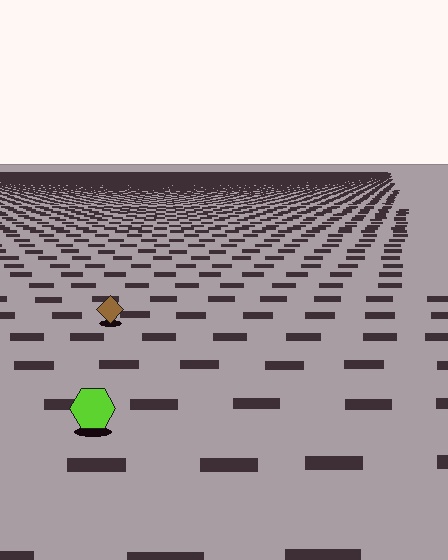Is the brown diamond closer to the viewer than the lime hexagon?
No. The lime hexagon is closer — you can tell from the texture gradient: the ground texture is coarser near it.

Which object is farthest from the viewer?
The brown diamond is farthest from the viewer. It appears smaller and the ground texture around it is denser.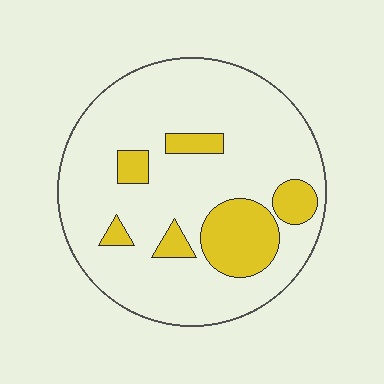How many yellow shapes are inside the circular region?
6.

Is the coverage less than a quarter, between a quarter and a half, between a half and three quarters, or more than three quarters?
Less than a quarter.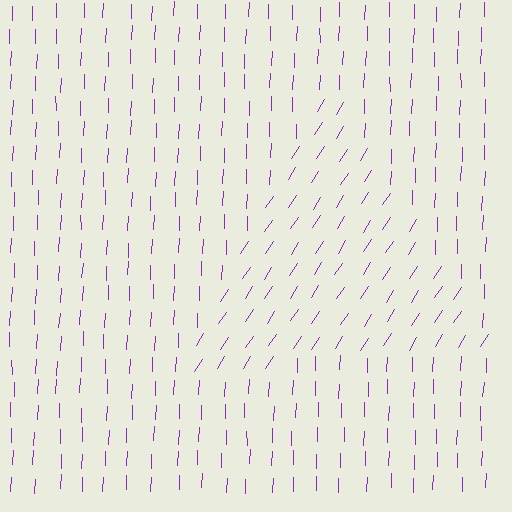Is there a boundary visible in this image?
Yes, there is a texture boundary formed by a change in line orientation.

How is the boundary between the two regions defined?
The boundary is defined purely by a change in line orientation (approximately 31 degrees difference). All lines are the same color and thickness.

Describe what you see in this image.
The image is filled with small purple line segments. A triangle region in the image has lines oriented differently from the surrounding lines, creating a visible texture boundary.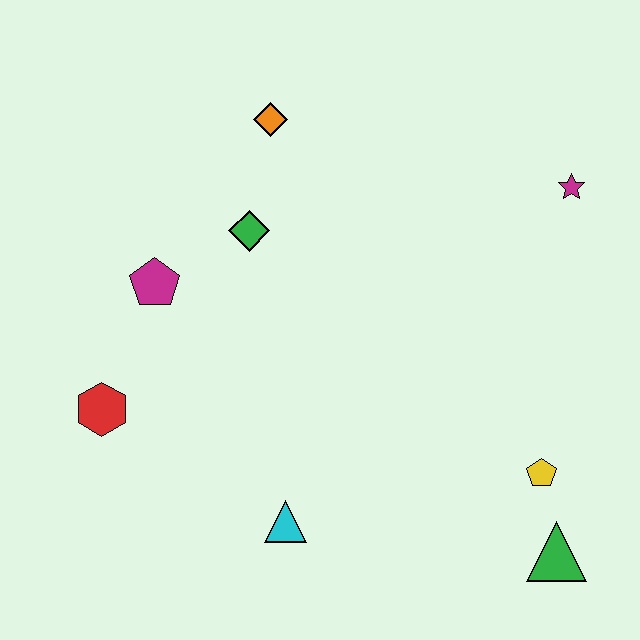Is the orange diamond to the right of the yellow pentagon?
No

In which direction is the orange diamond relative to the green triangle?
The orange diamond is above the green triangle.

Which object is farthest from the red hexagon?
The magenta star is farthest from the red hexagon.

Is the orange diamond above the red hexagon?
Yes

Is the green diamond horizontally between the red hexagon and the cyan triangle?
Yes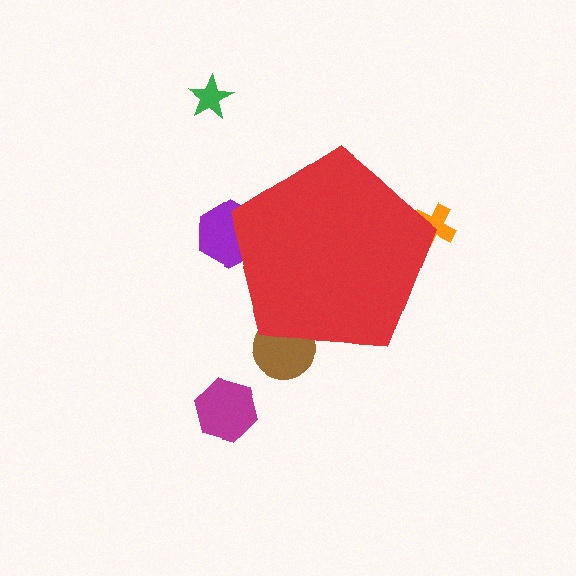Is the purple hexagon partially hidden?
Yes, the purple hexagon is partially hidden behind the red pentagon.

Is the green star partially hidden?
No, the green star is fully visible.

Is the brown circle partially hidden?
Yes, the brown circle is partially hidden behind the red pentagon.